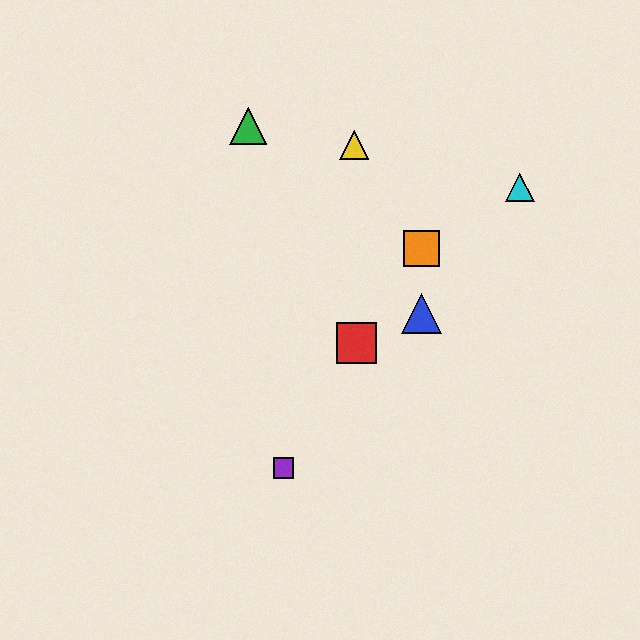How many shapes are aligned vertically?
2 shapes (the blue triangle, the orange square) are aligned vertically.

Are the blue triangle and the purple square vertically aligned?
No, the blue triangle is at x≈421 and the purple square is at x≈283.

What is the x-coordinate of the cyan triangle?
The cyan triangle is at x≈520.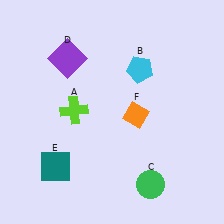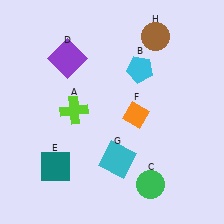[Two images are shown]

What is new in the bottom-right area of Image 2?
A cyan square (G) was added in the bottom-right area of Image 2.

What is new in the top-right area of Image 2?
A brown circle (H) was added in the top-right area of Image 2.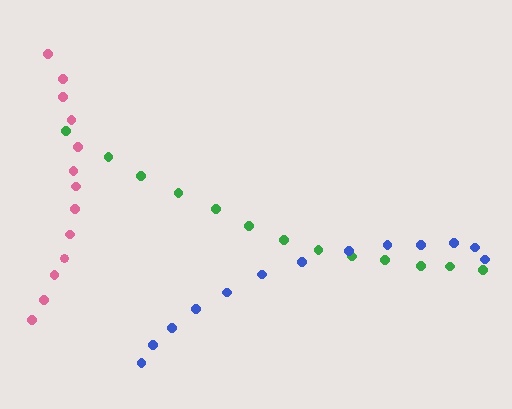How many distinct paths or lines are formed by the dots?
There are 3 distinct paths.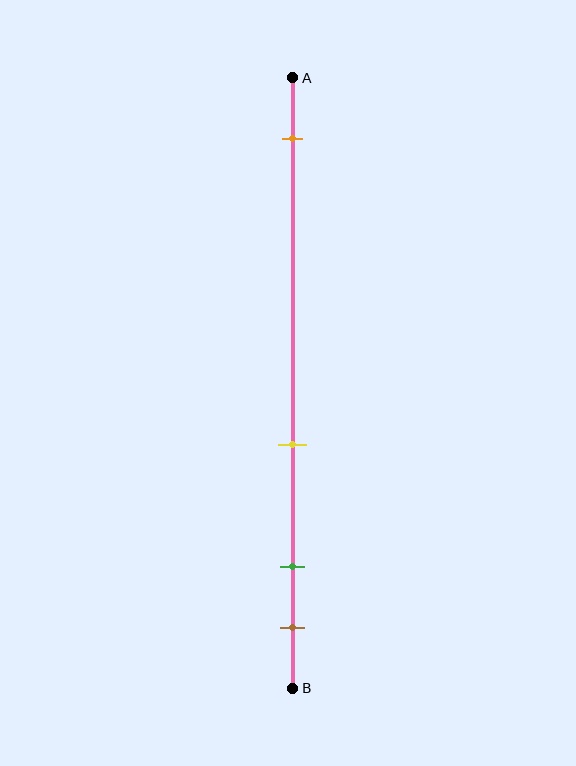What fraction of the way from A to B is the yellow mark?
The yellow mark is approximately 60% (0.6) of the way from A to B.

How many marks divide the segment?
There are 4 marks dividing the segment.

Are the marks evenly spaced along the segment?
No, the marks are not evenly spaced.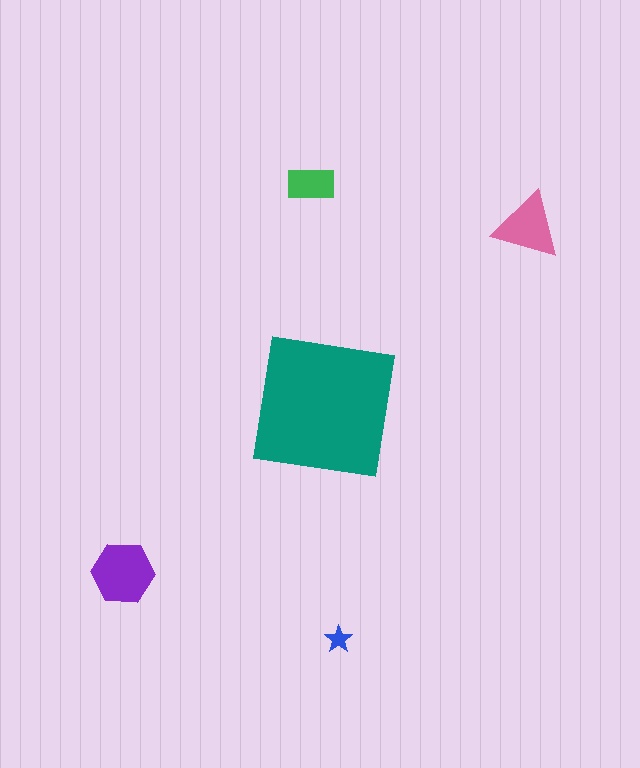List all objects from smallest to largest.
The blue star, the green rectangle, the pink triangle, the purple hexagon, the teal square.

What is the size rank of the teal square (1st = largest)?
1st.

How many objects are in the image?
There are 5 objects in the image.